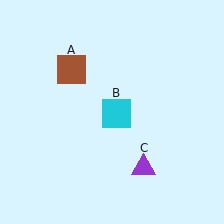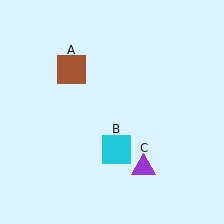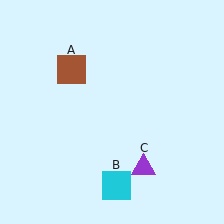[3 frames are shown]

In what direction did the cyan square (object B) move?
The cyan square (object B) moved down.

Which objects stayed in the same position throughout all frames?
Brown square (object A) and purple triangle (object C) remained stationary.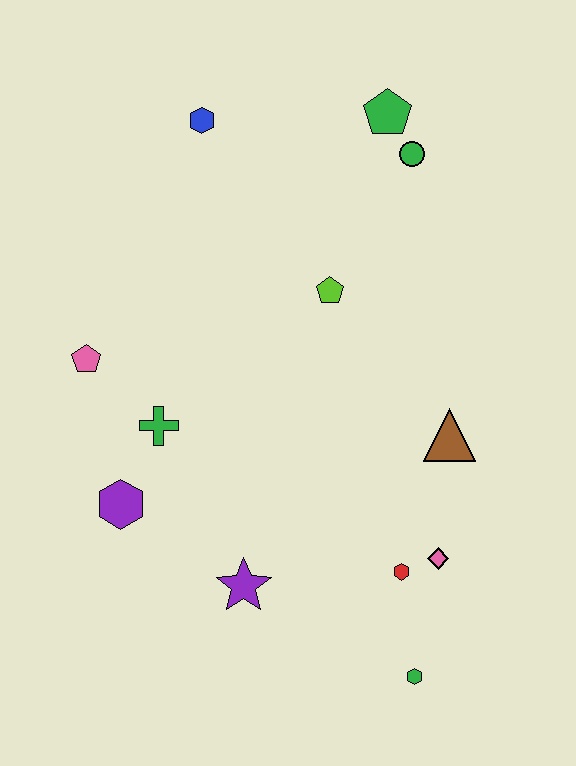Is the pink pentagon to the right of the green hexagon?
No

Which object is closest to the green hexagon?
The red hexagon is closest to the green hexagon.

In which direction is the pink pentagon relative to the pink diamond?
The pink pentagon is to the left of the pink diamond.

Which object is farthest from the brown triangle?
The blue hexagon is farthest from the brown triangle.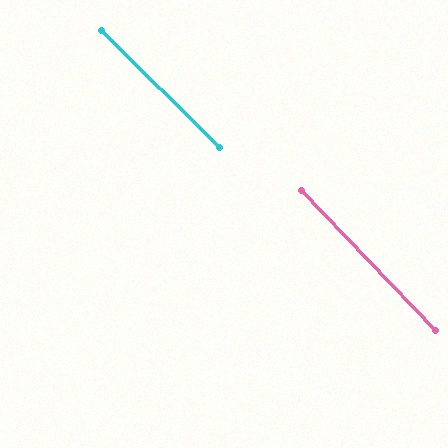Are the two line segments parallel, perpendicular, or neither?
Parallel — their directions differ by only 1.5°.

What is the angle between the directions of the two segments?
Approximately 2 degrees.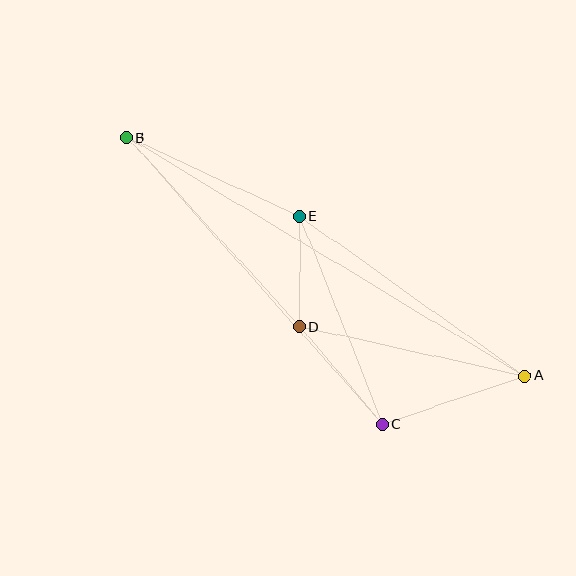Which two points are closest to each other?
Points D and E are closest to each other.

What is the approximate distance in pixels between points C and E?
The distance between C and E is approximately 224 pixels.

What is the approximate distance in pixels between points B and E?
The distance between B and E is approximately 190 pixels.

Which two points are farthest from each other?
Points A and B are farthest from each other.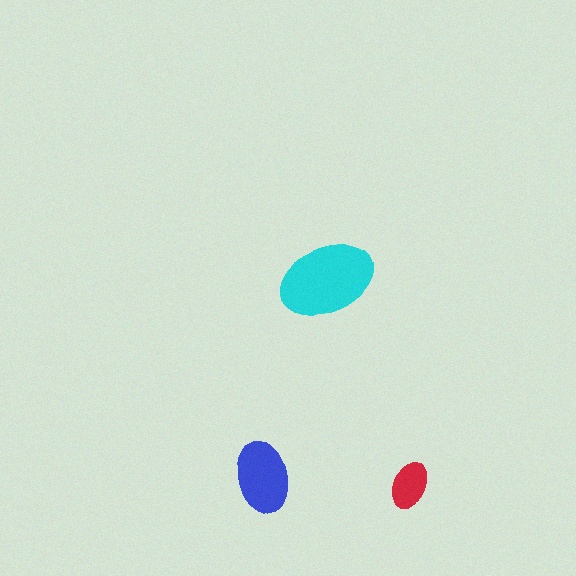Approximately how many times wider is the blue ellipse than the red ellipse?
About 1.5 times wider.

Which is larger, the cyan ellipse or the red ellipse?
The cyan one.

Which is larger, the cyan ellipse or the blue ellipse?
The cyan one.